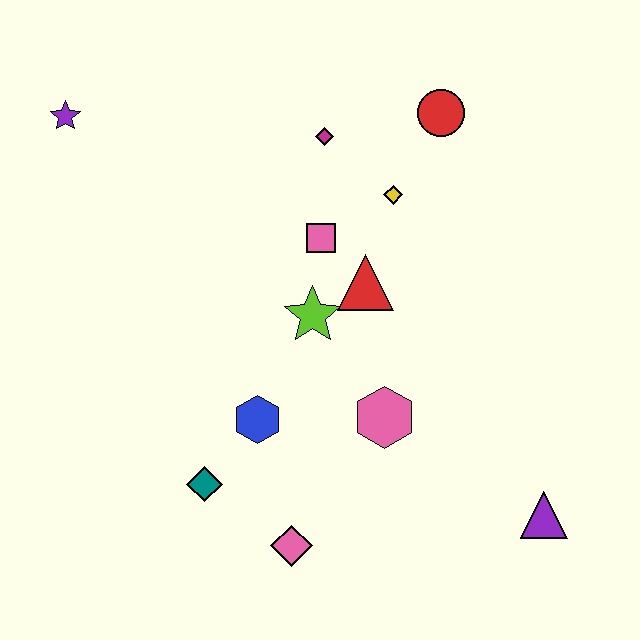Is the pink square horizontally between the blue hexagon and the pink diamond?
No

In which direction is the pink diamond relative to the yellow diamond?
The pink diamond is below the yellow diamond.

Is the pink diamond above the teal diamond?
No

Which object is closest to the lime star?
The red triangle is closest to the lime star.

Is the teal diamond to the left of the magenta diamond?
Yes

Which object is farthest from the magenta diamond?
The purple triangle is farthest from the magenta diamond.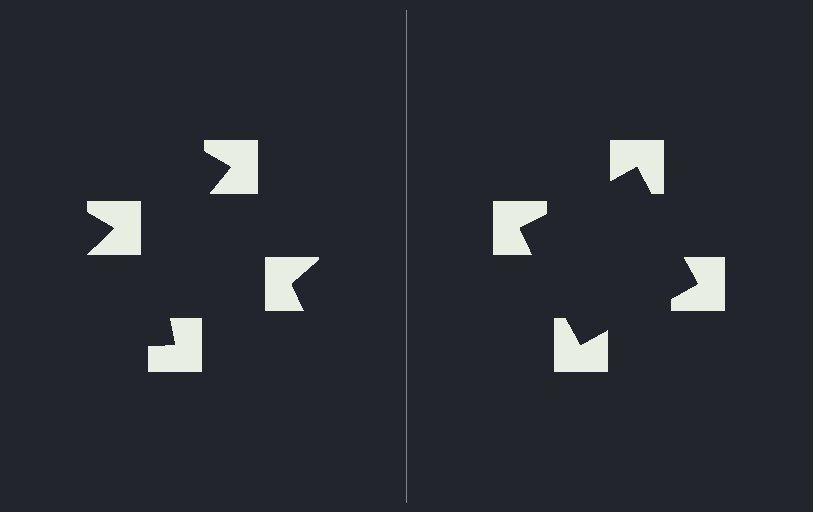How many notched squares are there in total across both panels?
8 — 4 on each side.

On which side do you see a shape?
An illusory square appears on the right side. On the left side the wedge cuts are rotated, so no coherent shape forms.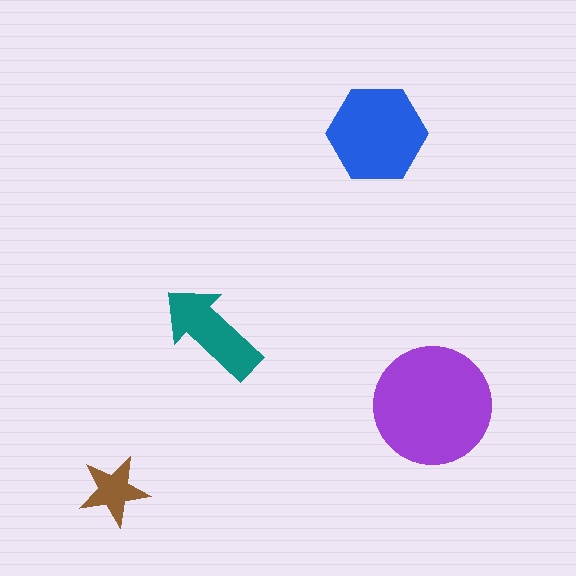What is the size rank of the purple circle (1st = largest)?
1st.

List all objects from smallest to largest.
The brown star, the teal arrow, the blue hexagon, the purple circle.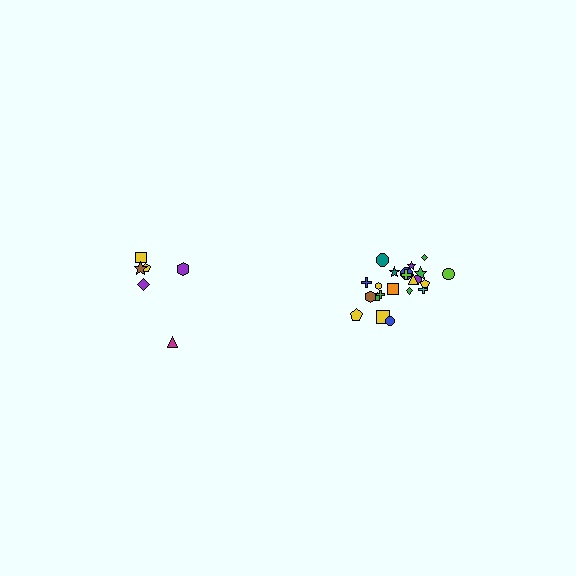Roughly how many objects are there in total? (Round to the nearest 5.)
Roughly 30 objects in total.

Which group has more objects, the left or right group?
The right group.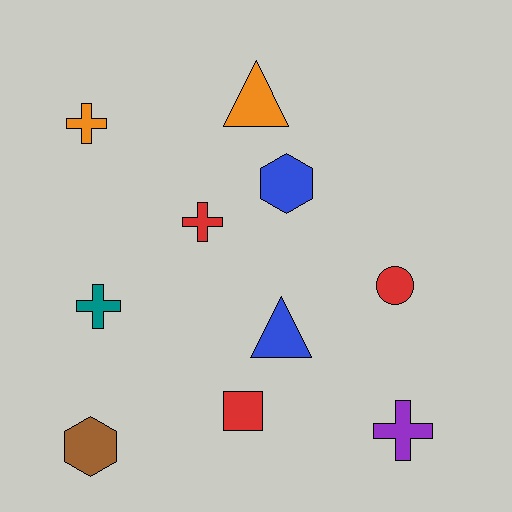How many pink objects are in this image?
There are no pink objects.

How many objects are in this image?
There are 10 objects.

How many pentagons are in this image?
There are no pentagons.